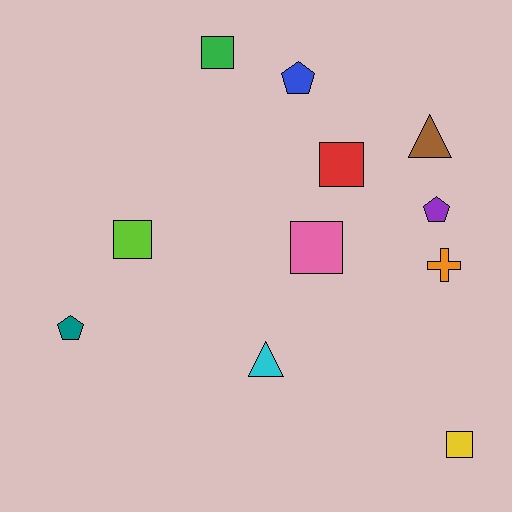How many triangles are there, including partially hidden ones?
There are 2 triangles.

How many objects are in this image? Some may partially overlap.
There are 11 objects.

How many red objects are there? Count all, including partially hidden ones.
There is 1 red object.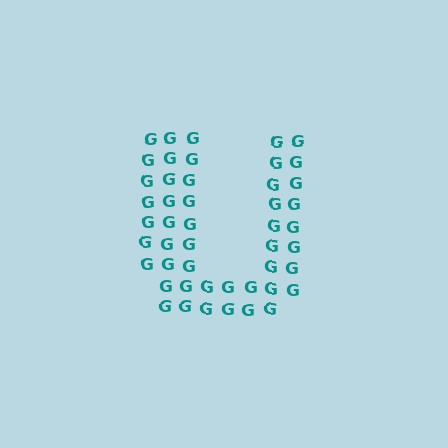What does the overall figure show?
The overall figure shows the letter U.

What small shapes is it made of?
It is made of small letter G's.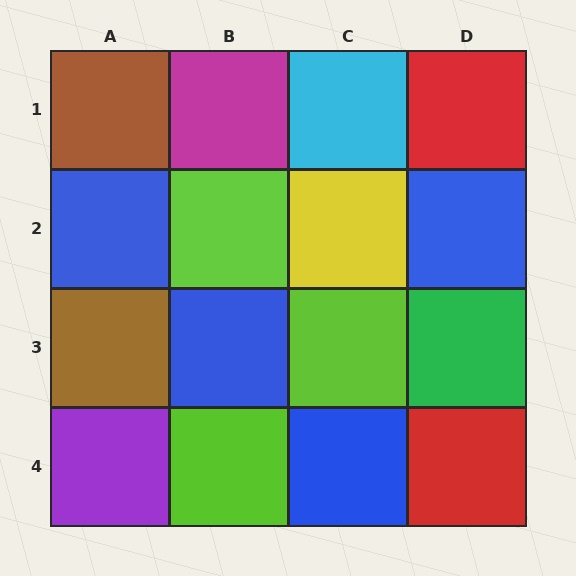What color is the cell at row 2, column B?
Lime.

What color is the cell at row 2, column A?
Blue.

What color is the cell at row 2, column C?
Yellow.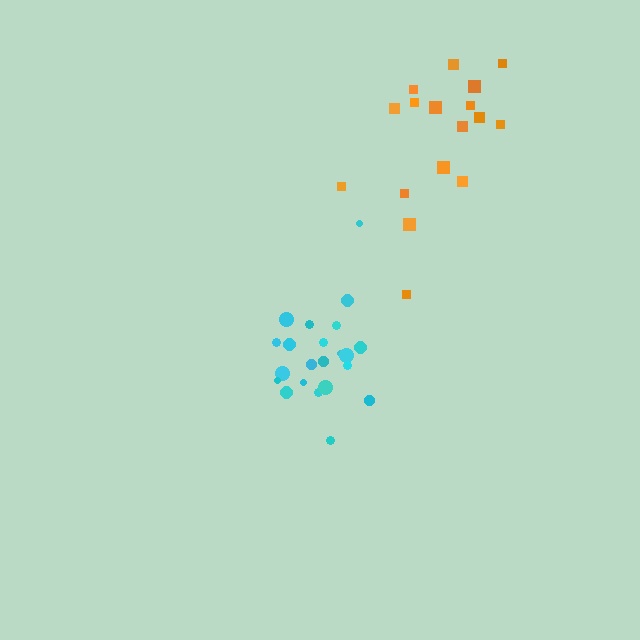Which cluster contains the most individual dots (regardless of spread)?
Cyan (22).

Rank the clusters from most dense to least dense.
cyan, orange.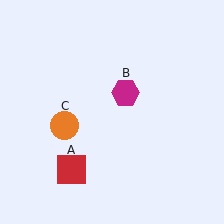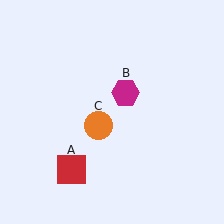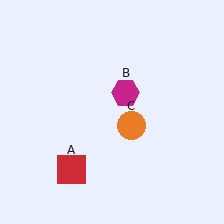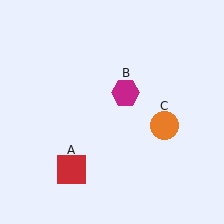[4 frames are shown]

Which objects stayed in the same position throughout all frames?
Red square (object A) and magenta hexagon (object B) remained stationary.